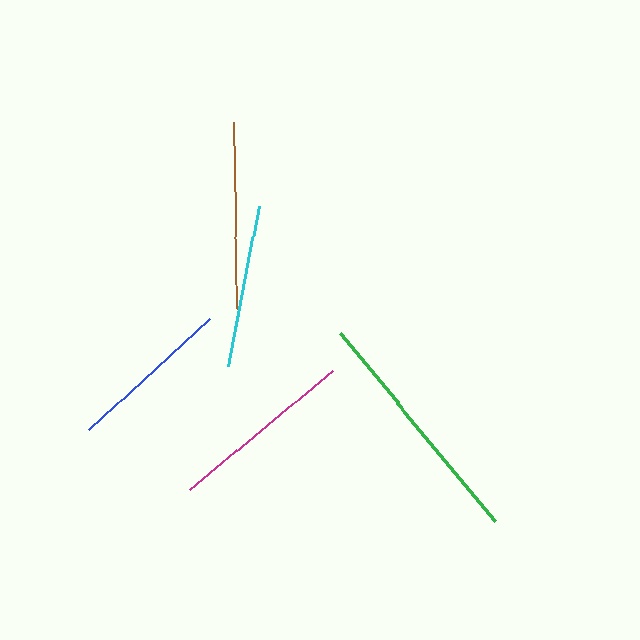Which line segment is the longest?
The green line is the longest at approximately 243 pixels.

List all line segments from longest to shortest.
From longest to shortest: green, magenta, brown, cyan, blue.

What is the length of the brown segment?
The brown segment is approximately 186 pixels long.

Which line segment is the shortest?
The blue line is the shortest at approximately 164 pixels.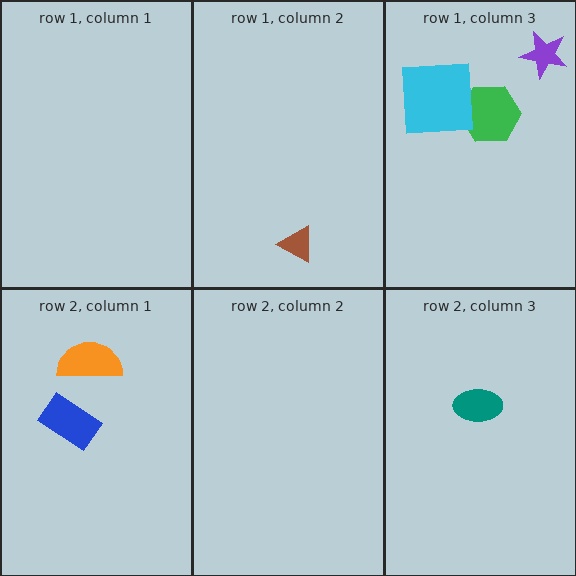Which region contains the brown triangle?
The row 1, column 2 region.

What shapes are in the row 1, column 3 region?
The purple star, the green hexagon, the cyan square.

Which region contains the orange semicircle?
The row 2, column 1 region.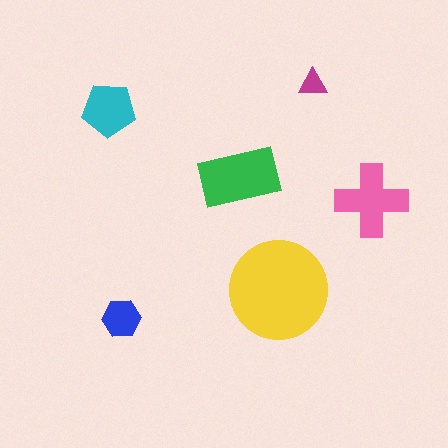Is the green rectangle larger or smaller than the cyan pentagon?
Larger.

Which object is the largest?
The yellow circle.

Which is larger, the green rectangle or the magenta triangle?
The green rectangle.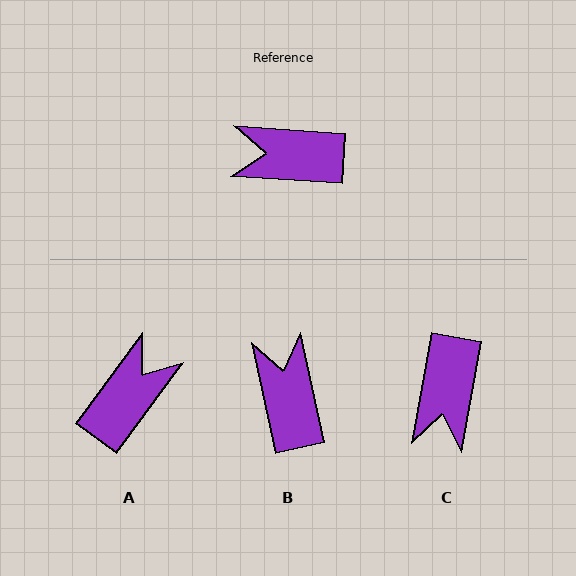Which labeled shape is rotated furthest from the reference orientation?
A, about 122 degrees away.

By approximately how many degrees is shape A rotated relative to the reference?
Approximately 122 degrees clockwise.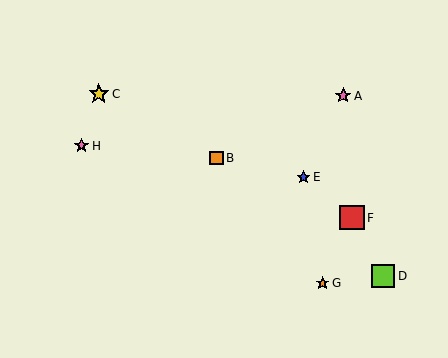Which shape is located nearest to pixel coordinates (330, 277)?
The orange star (labeled G) at (323, 283) is nearest to that location.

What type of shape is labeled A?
Shape A is a pink star.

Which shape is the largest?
The red square (labeled F) is the largest.